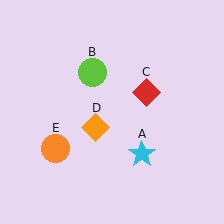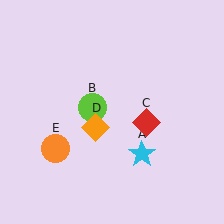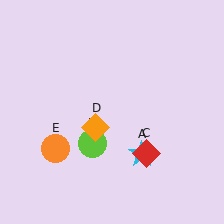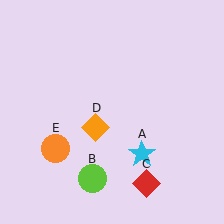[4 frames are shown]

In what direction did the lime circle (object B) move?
The lime circle (object B) moved down.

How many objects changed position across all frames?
2 objects changed position: lime circle (object B), red diamond (object C).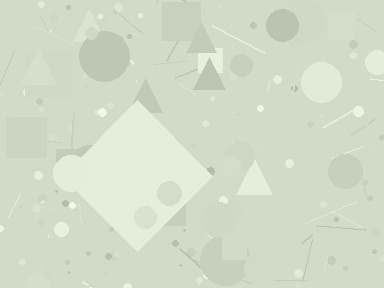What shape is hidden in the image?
A diamond is hidden in the image.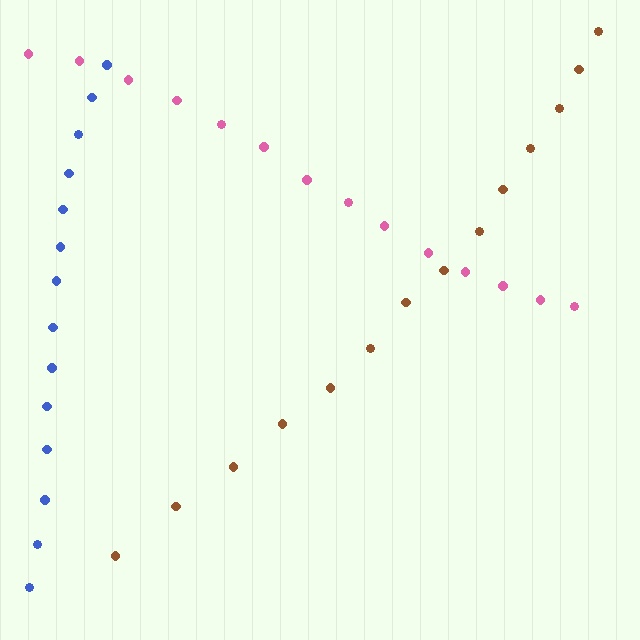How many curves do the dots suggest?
There are 3 distinct paths.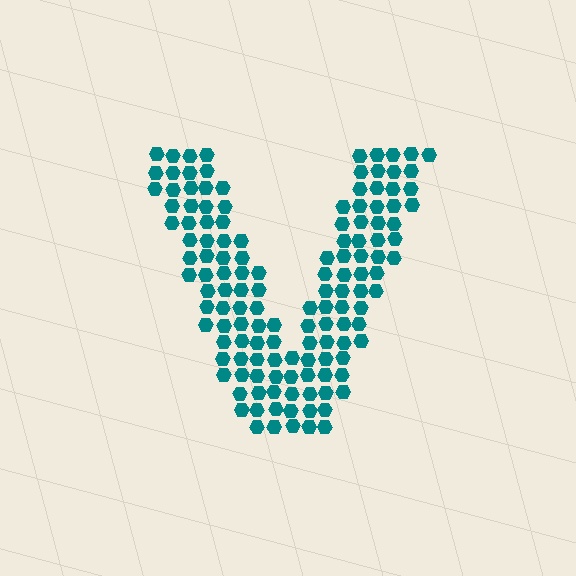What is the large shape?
The large shape is the letter V.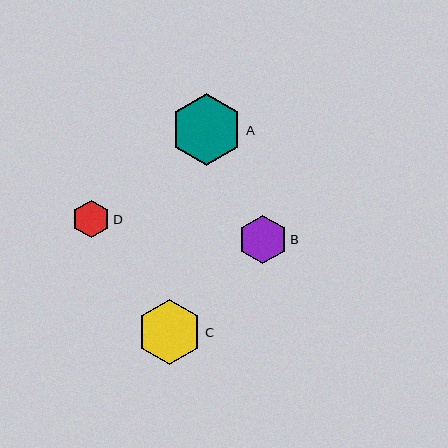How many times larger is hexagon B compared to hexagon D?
Hexagon B is approximately 1.3 times the size of hexagon D.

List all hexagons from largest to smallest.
From largest to smallest: A, C, B, D.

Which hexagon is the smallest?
Hexagon D is the smallest with a size of approximately 37 pixels.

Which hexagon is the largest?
Hexagon A is the largest with a size of approximately 71 pixels.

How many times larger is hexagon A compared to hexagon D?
Hexagon A is approximately 1.9 times the size of hexagon D.